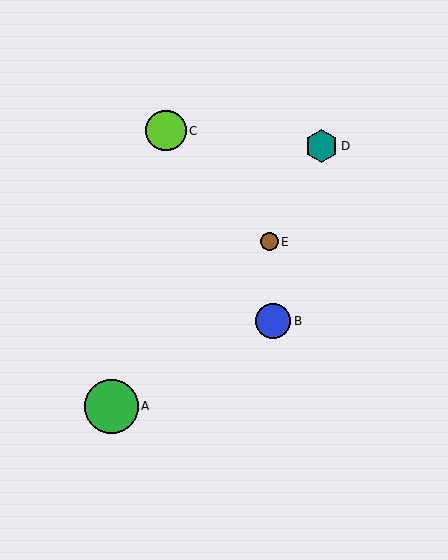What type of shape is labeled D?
Shape D is a teal hexagon.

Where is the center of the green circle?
The center of the green circle is at (111, 406).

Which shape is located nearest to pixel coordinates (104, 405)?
The green circle (labeled A) at (111, 406) is nearest to that location.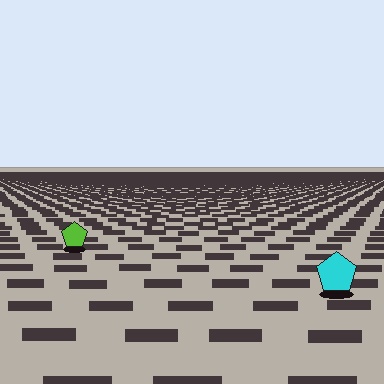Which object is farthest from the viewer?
The lime pentagon is farthest from the viewer. It appears smaller and the ground texture around it is denser.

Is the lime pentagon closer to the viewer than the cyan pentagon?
No. The cyan pentagon is closer — you can tell from the texture gradient: the ground texture is coarser near it.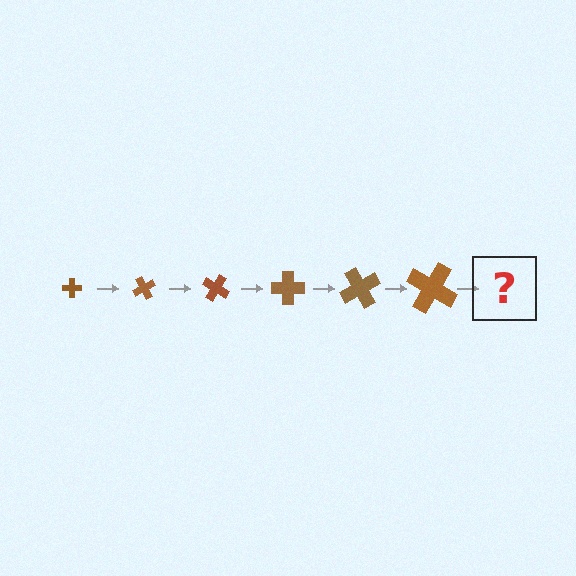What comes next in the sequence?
The next element should be a cross, larger than the previous one and rotated 360 degrees from the start.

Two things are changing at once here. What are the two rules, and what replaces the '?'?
The two rules are that the cross grows larger each step and it rotates 60 degrees each step. The '?' should be a cross, larger than the previous one and rotated 360 degrees from the start.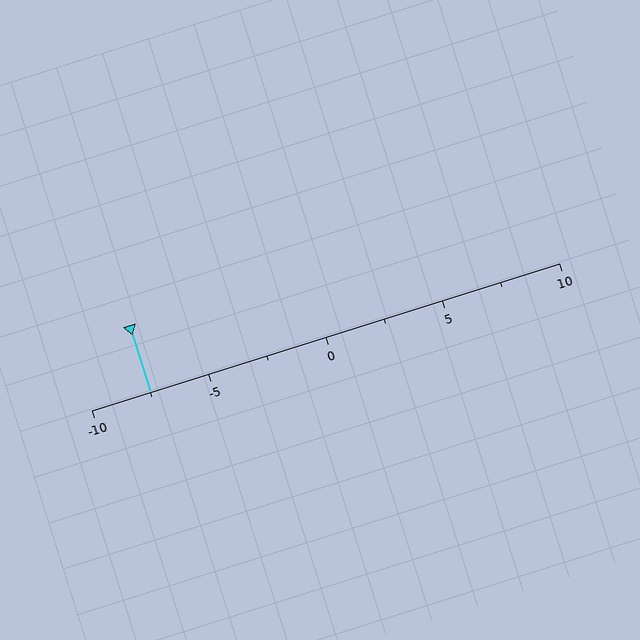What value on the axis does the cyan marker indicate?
The marker indicates approximately -7.5.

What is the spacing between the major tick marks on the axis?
The major ticks are spaced 5 apart.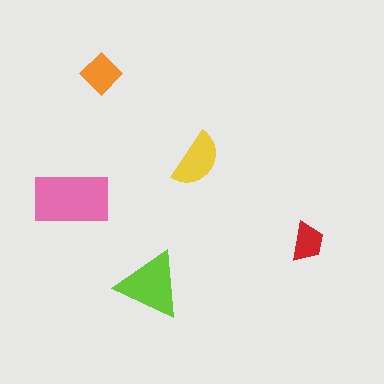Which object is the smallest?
The red trapezoid.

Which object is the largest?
The pink rectangle.